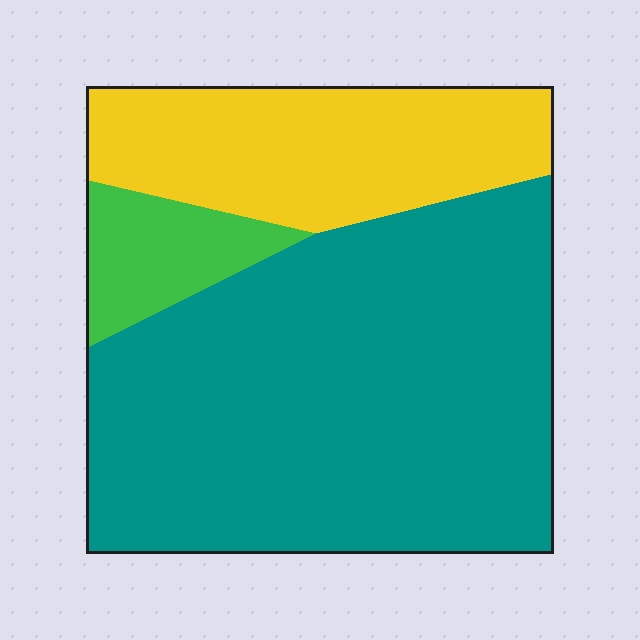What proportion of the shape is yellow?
Yellow takes up between a sixth and a third of the shape.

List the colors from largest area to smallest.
From largest to smallest: teal, yellow, green.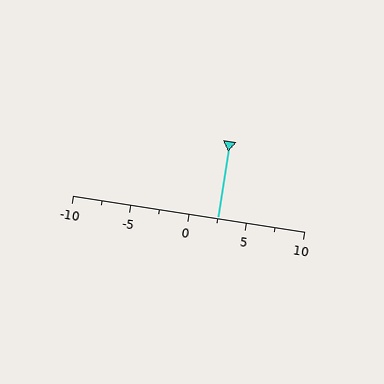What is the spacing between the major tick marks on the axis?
The major ticks are spaced 5 apart.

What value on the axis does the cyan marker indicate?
The marker indicates approximately 2.5.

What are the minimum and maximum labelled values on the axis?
The axis runs from -10 to 10.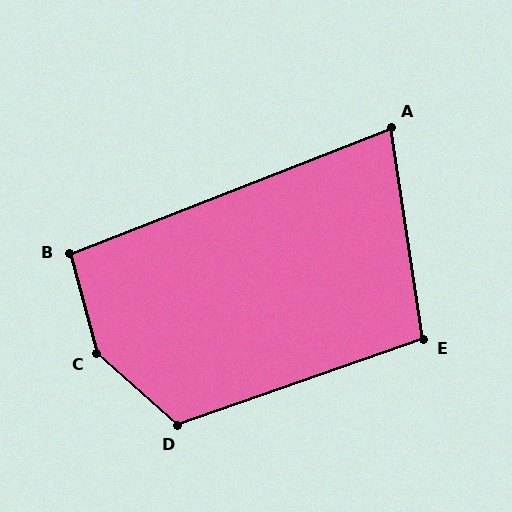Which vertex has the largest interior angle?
C, at approximately 147 degrees.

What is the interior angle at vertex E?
Approximately 101 degrees (obtuse).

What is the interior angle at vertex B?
Approximately 96 degrees (obtuse).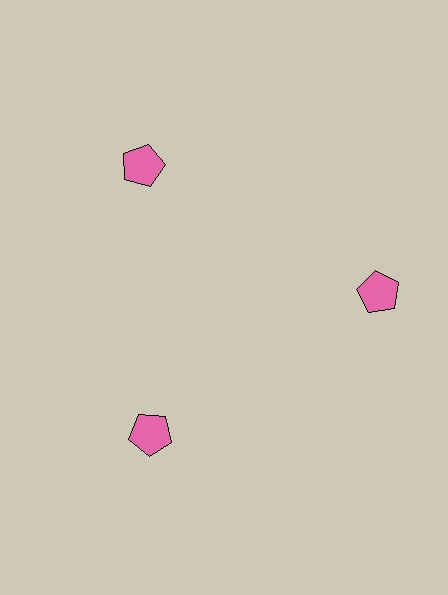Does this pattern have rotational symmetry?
Yes, this pattern has 3-fold rotational symmetry. It looks the same after rotating 120 degrees around the center.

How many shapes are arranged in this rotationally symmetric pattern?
There are 3 shapes, arranged in 3 groups of 1.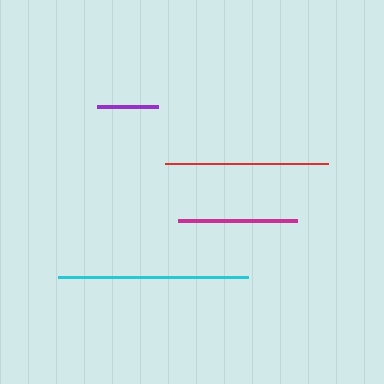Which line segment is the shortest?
The purple line is the shortest at approximately 60 pixels.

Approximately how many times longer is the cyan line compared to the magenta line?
The cyan line is approximately 1.6 times the length of the magenta line.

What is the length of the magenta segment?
The magenta segment is approximately 119 pixels long.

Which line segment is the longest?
The cyan line is the longest at approximately 190 pixels.